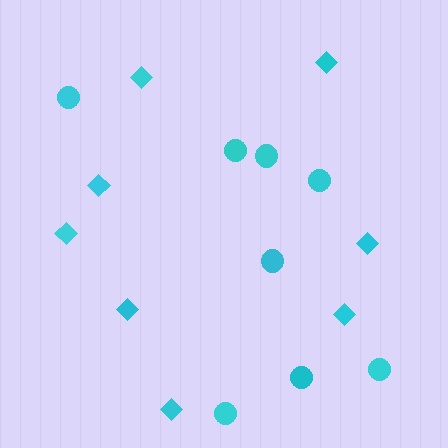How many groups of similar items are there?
There are 2 groups: one group of circles (8) and one group of diamonds (8).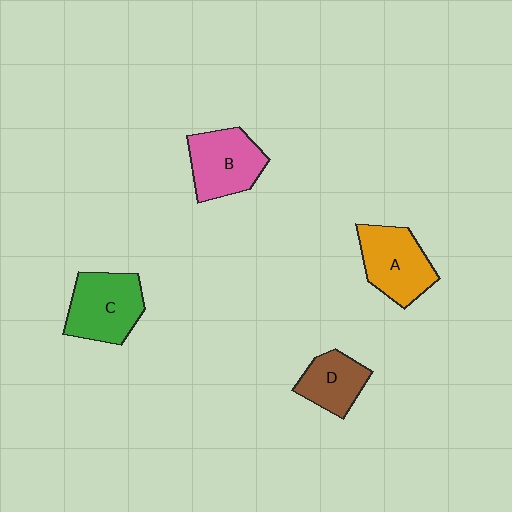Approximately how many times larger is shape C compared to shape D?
Approximately 1.5 times.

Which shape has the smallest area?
Shape D (brown).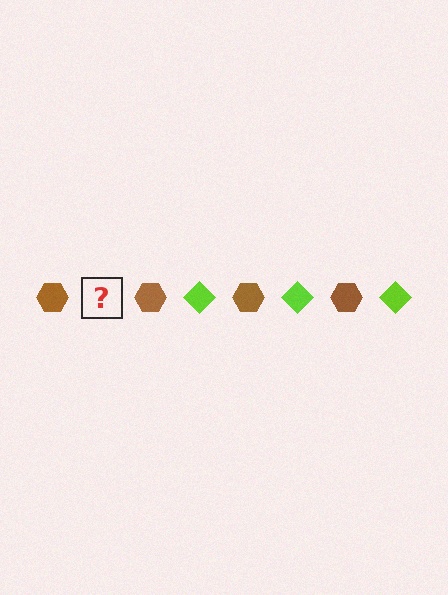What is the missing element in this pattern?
The missing element is a lime diamond.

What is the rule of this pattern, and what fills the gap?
The rule is that the pattern alternates between brown hexagon and lime diamond. The gap should be filled with a lime diamond.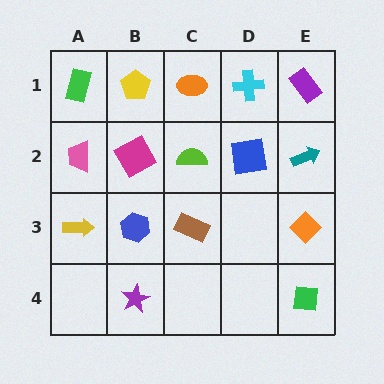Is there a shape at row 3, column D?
No, that cell is empty.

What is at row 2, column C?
A lime semicircle.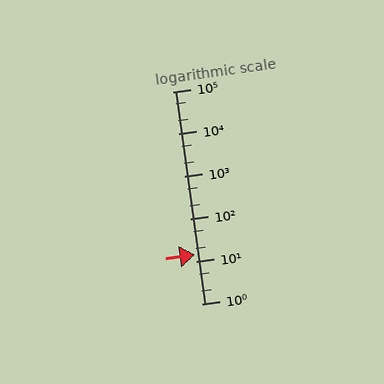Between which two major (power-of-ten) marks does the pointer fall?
The pointer is between 10 and 100.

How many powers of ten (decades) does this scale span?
The scale spans 5 decades, from 1 to 100000.